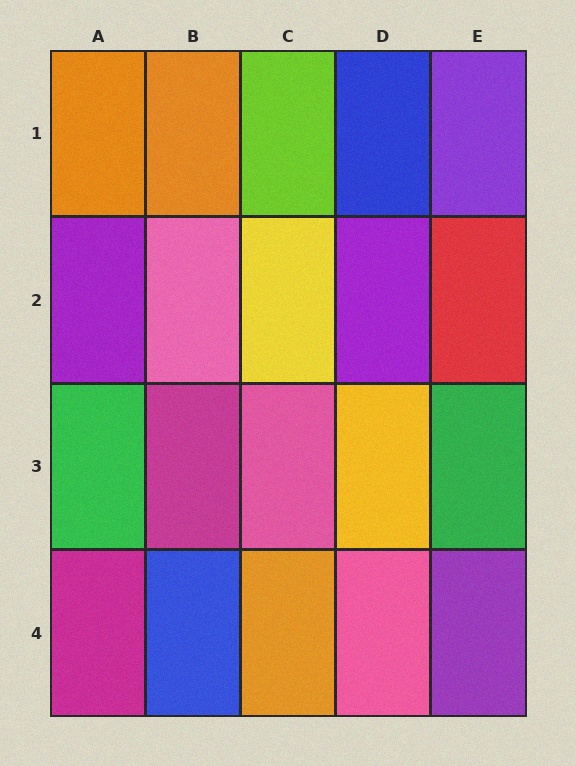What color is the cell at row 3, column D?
Yellow.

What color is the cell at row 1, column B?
Orange.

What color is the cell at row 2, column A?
Purple.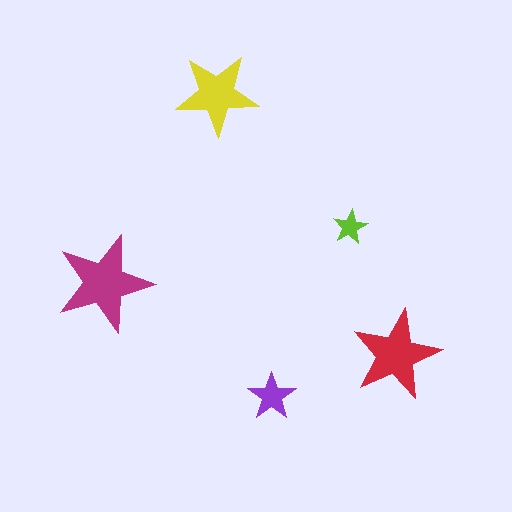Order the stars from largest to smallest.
the magenta one, the red one, the yellow one, the purple one, the lime one.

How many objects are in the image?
There are 5 objects in the image.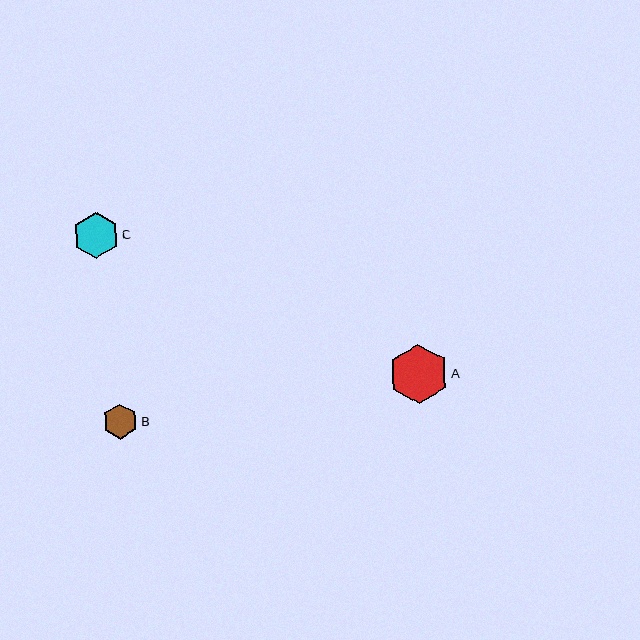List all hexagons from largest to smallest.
From largest to smallest: A, C, B.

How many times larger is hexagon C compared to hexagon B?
Hexagon C is approximately 1.3 times the size of hexagon B.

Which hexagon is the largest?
Hexagon A is the largest with a size of approximately 59 pixels.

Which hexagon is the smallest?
Hexagon B is the smallest with a size of approximately 35 pixels.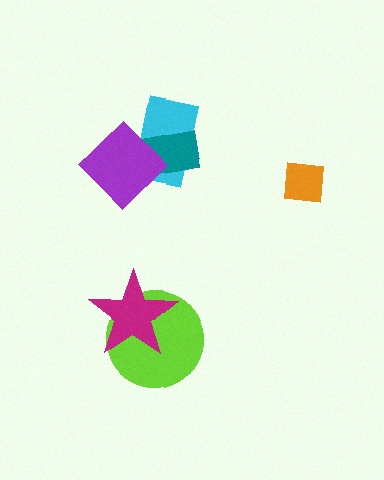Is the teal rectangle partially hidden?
Yes, it is partially covered by another shape.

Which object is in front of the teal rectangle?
The purple diamond is in front of the teal rectangle.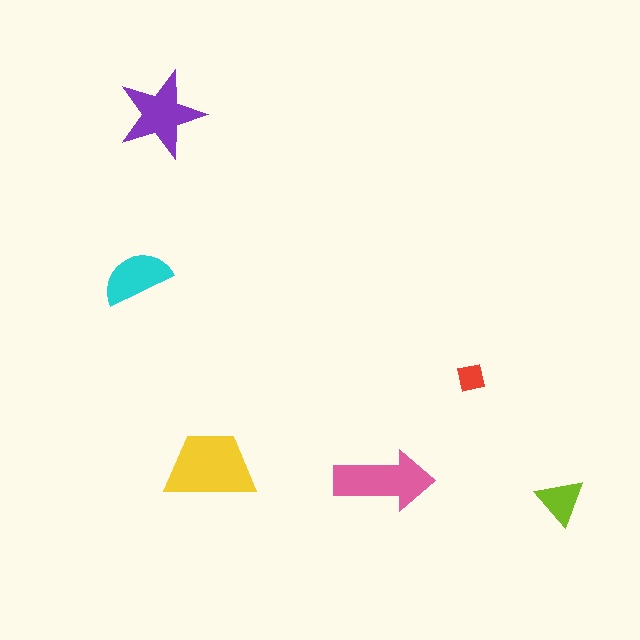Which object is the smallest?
The red square.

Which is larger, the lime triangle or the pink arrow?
The pink arrow.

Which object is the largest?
The yellow trapezoid.